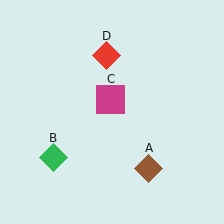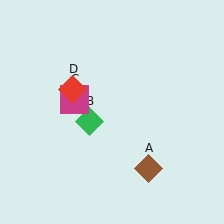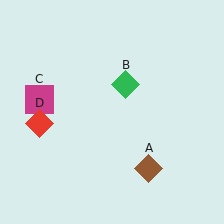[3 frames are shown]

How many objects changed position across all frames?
3 objects changed position: green diamond (object B), magenta square (object C), red diamond (object D).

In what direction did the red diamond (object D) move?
The red diamond (object D) moved down and to the left.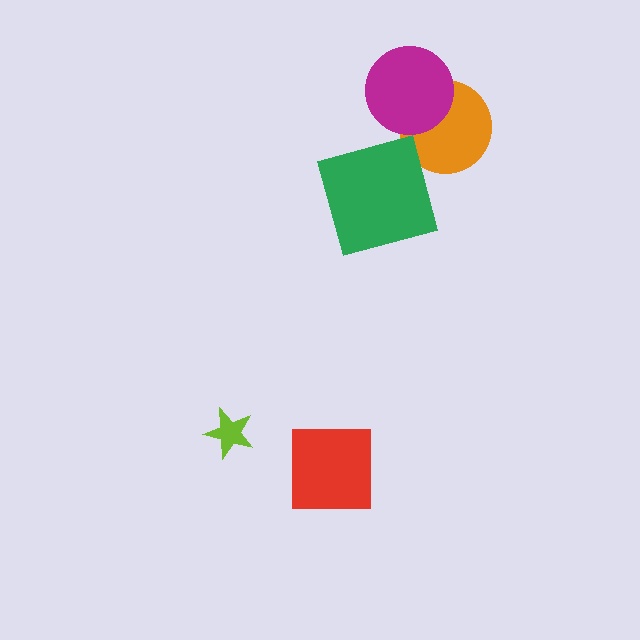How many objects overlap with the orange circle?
1 object overlaps with the orange circle.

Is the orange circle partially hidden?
Yes, it is partially covered by another shape.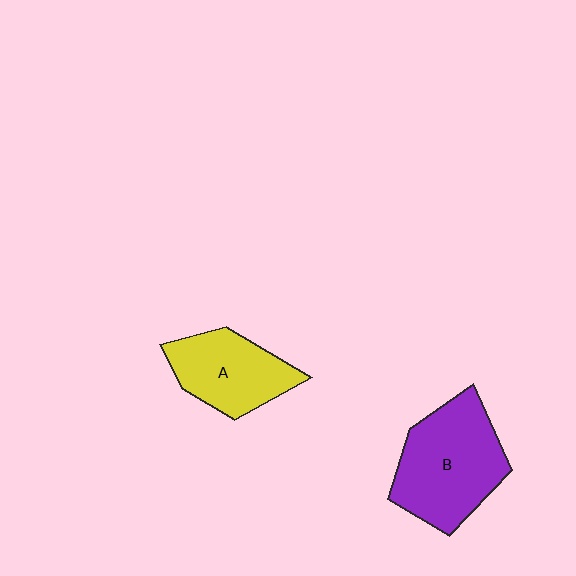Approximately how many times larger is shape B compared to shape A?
Approximately 1.4 times.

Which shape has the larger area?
Shape B (purple).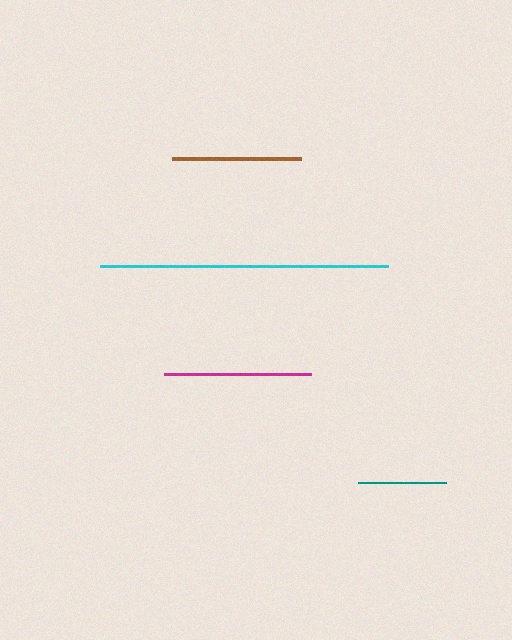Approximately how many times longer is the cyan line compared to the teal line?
The cyan line is approximately 3.3 times the length of the teal line.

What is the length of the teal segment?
The teal segment is approximately 88 pixels long.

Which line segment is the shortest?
The teal line is the shortest at approximately 88 pixels.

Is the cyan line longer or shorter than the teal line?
The cyan line is longer than the teal line.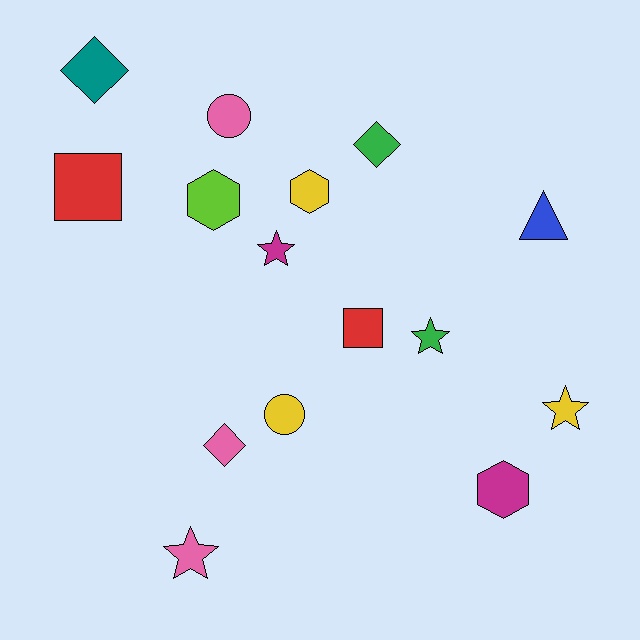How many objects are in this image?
There are 15 objects.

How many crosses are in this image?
There are no crosses.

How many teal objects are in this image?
There is 1 teal object.